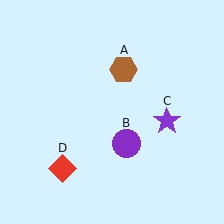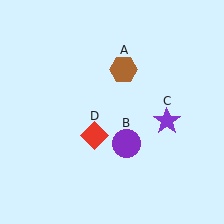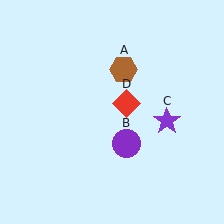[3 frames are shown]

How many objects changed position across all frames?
1 object changed position: red diamond (object D).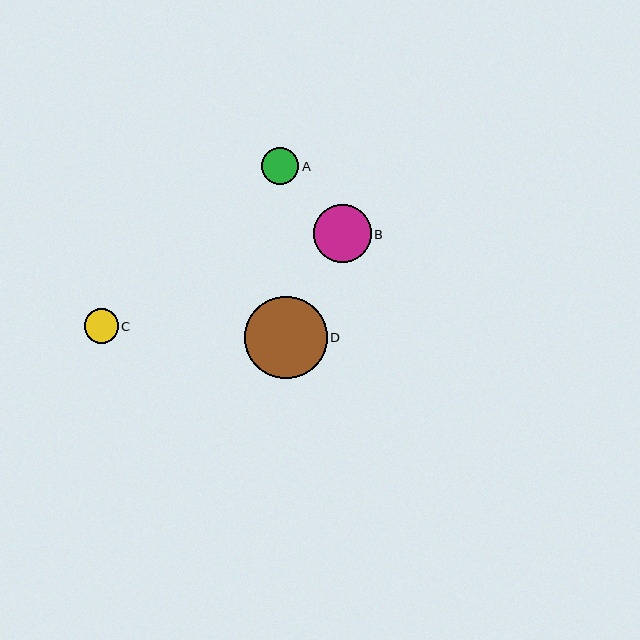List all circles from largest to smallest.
From largest to smallest: D, B, A, C.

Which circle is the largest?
Circle D is the largest with a size of approximately 82 pixels.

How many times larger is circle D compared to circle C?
Circle D is approximately 2.4 times the size of circle C.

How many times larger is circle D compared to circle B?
Circle D is approximately 1.4 times the size of circle B.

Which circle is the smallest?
Circle C is the smallest with a size of approximately 34 pixels.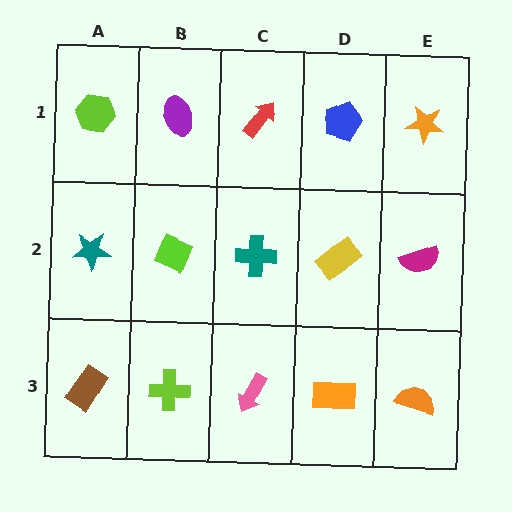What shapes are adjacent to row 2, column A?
A lime hexagon (row 1, column A), a brown rectangle (row 3, column A), a lime diamond (row 2, column B).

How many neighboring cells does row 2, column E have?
3.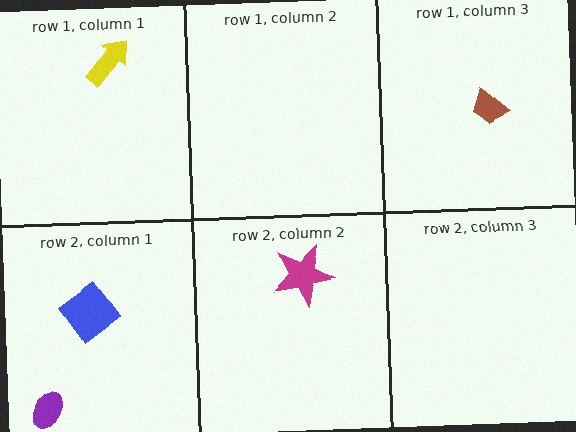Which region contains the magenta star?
The row 2, column 2 region.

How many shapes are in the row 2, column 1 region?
2.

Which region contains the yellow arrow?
The row 1, column 1 region.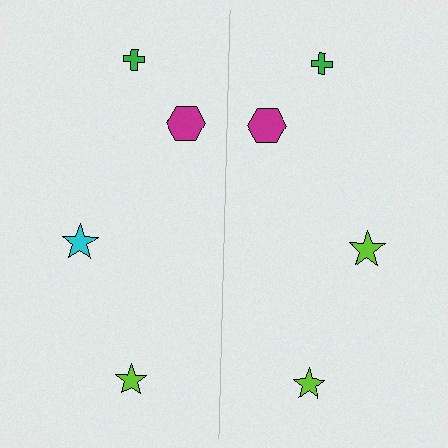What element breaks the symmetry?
The lime star on the right side breaks the symmetry — its mirror counterpart is cyan.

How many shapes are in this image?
There are 8 shapes in this image.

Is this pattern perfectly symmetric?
No, the pattern is not perfectly symmetric. The lime star on the right side breaks the symmetry — its mirror counterpart is cyan.